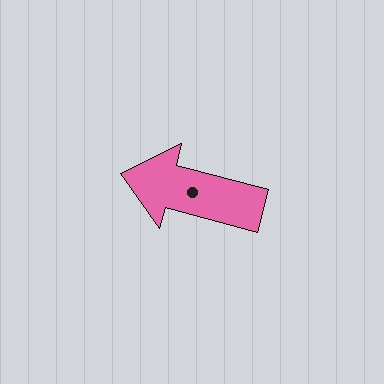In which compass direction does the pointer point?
West.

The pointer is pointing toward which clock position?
Roughly 9 o'clock.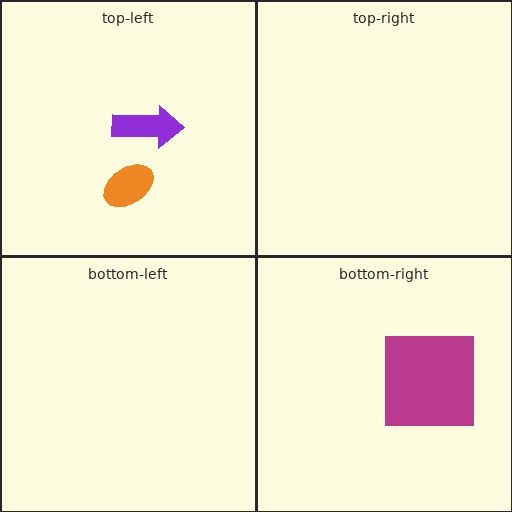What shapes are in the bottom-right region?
The magenta square.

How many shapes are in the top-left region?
2.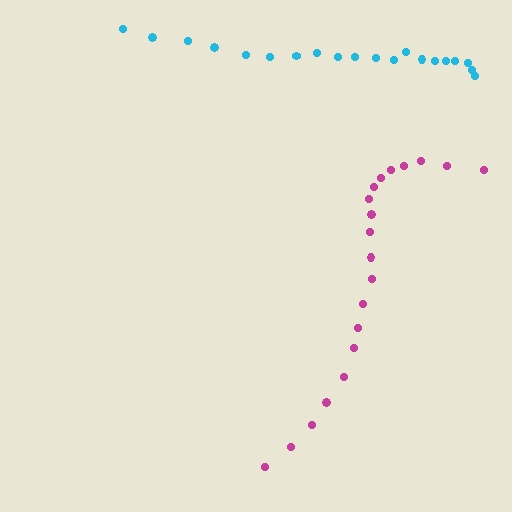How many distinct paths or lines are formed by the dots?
There are 2 distinct paths.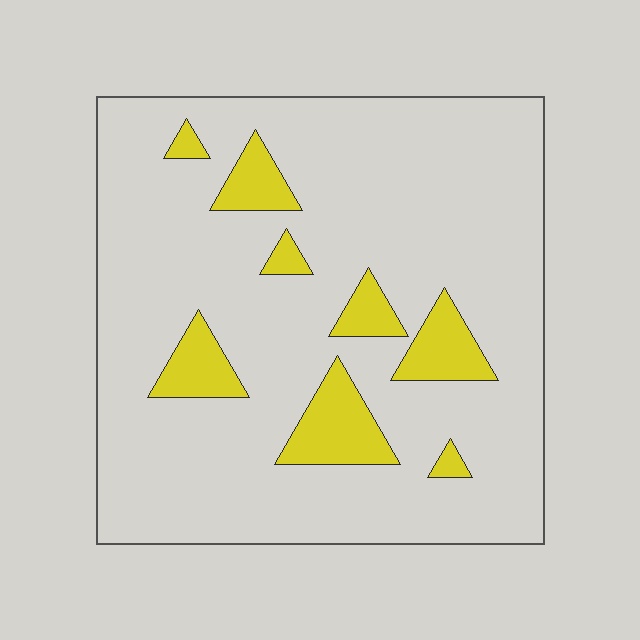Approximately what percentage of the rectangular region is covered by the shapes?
Approximately 15%.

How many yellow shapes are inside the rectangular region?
8.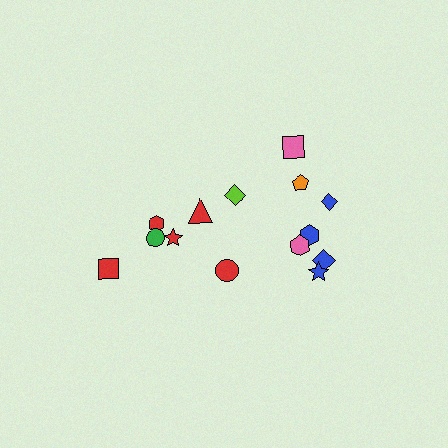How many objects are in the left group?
There are 6 objects.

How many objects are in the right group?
There are 8 objects.